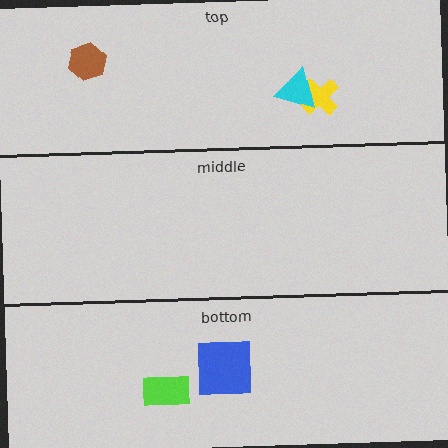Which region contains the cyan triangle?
The top region.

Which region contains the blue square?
The bottom region.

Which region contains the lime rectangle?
The bottom region.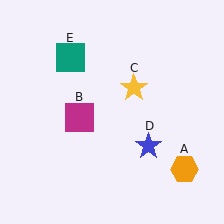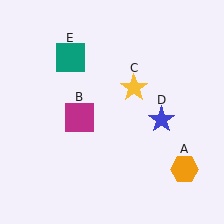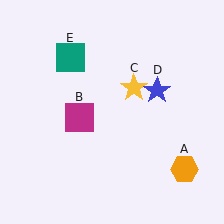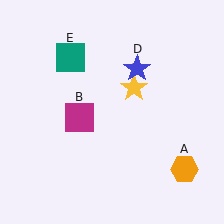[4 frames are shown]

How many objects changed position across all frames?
1 object changed position: blue star (object D).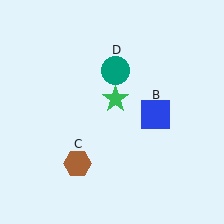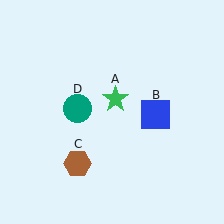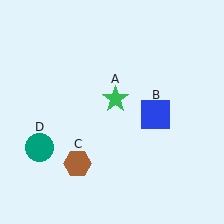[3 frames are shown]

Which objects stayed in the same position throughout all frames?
Green star (object A) and blue square (object B) and brown hexagon (object C) remained stationary.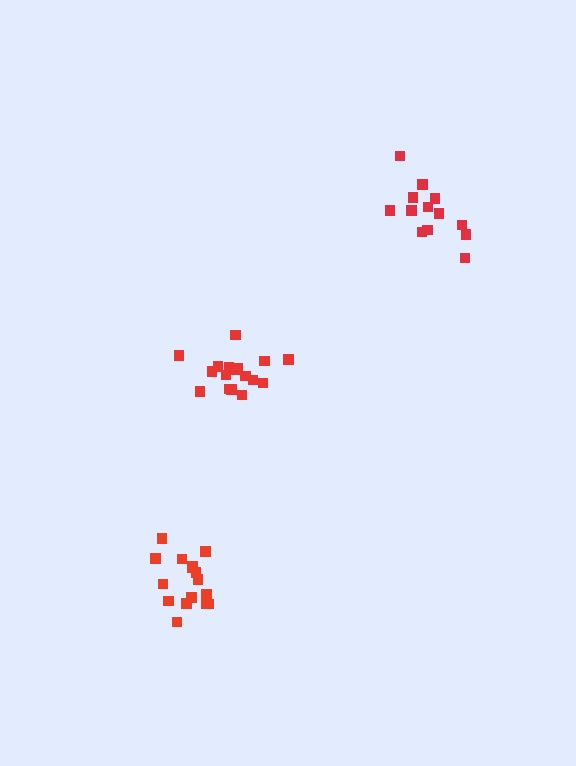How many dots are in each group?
Group 1: 17 dots, Group 2: 13 dots, Group 3: 16 dots (46 total).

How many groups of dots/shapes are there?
There are 3 groups.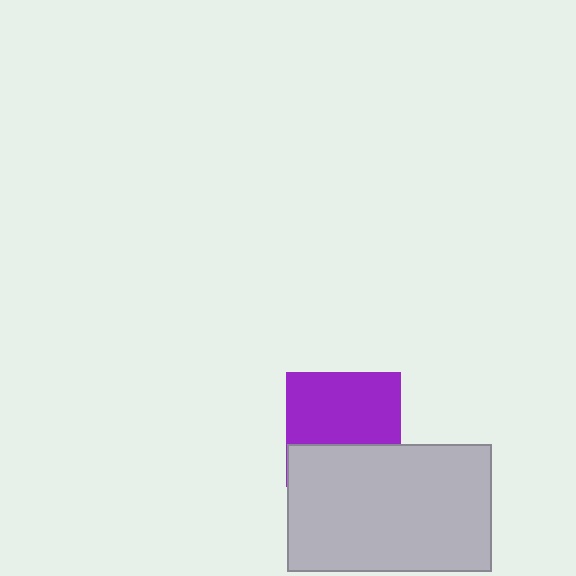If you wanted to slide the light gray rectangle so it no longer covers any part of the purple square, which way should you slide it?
Slide it down — that is the most direct way to separate the two shapes.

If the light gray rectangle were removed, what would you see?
You would see the complete purple square.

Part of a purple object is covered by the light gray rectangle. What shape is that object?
It is a square.